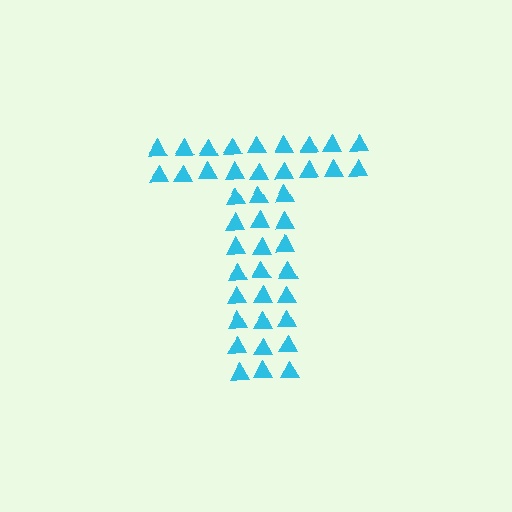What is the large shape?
The large shape is the letter T.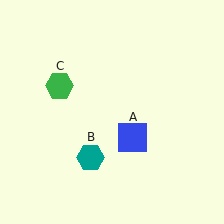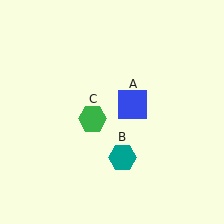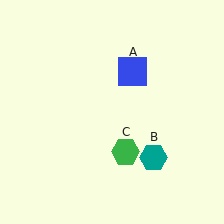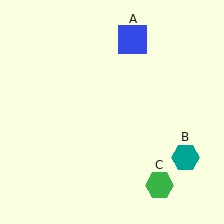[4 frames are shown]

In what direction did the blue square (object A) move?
The blue square (object A) moved up.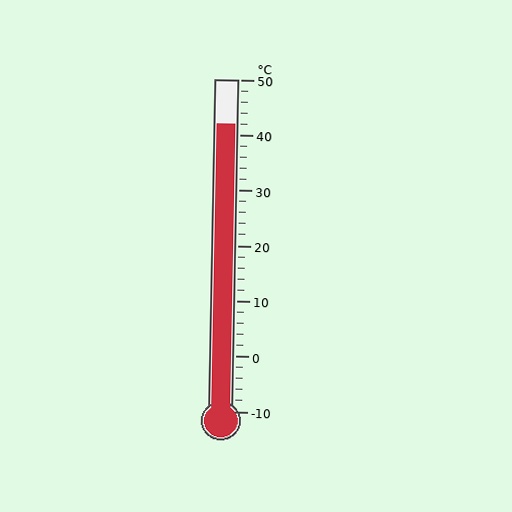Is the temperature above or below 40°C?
The temperature is above 40°C.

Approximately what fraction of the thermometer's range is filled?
The thermometer is filled to approximately 85% of its range.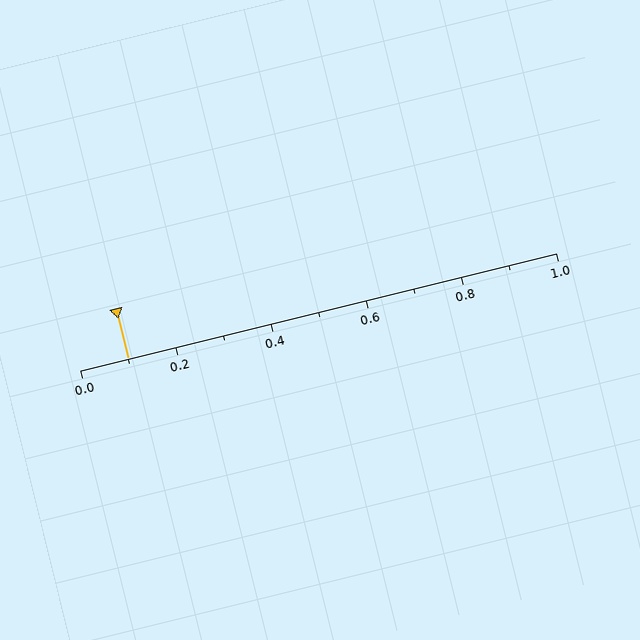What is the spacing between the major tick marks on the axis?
The major ticks are spaced 0.2 apart.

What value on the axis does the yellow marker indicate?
The marker indicates approximately 0.1.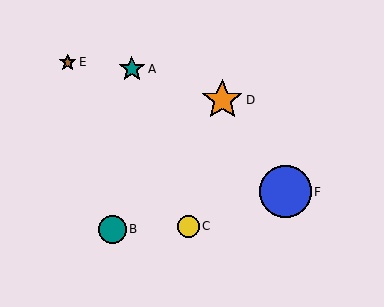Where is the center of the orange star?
The center of the orange star is at (222, 100).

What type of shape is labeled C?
Shape C is a yellow circle.